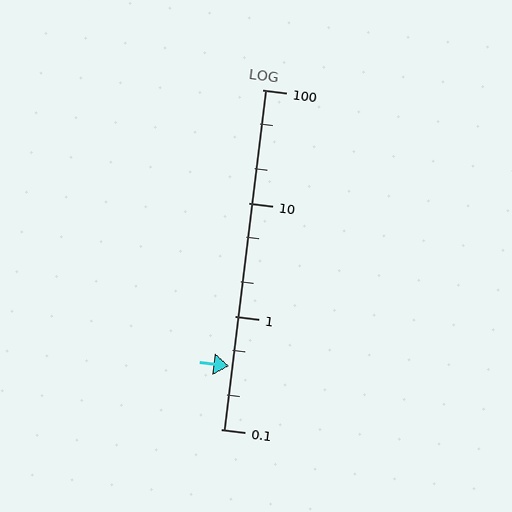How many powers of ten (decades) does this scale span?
The scale spans 3 decades, from 0.1 to 100.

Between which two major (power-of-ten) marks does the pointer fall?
The pointer is between 0.1 and 1.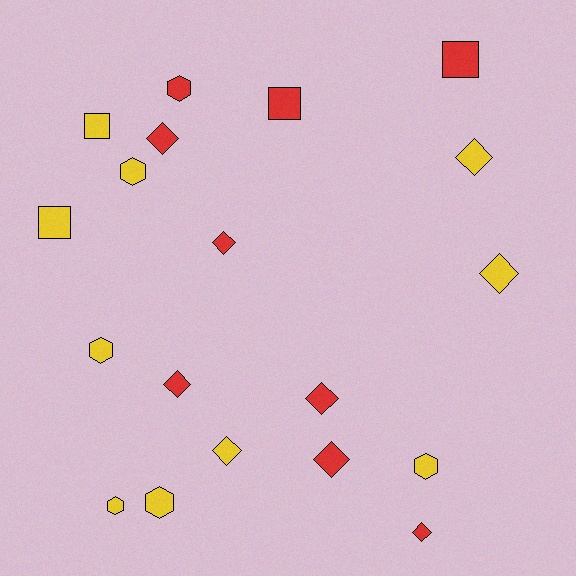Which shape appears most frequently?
Diamond, with 9 objects.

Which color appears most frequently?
Yellow, with 10 objects.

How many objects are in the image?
There are 19 objects.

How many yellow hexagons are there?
There are 5 yellow hexagons.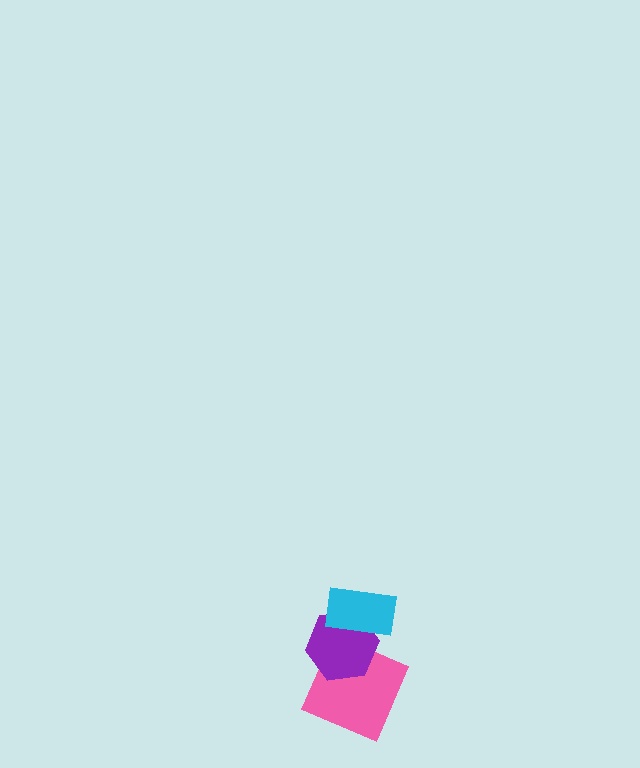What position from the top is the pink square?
The pink square is 3rd from the top.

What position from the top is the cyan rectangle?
The cyan rectangle is 1st from the top.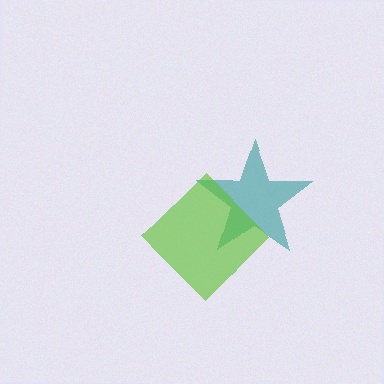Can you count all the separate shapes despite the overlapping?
Yes, there are 2 separate shapes.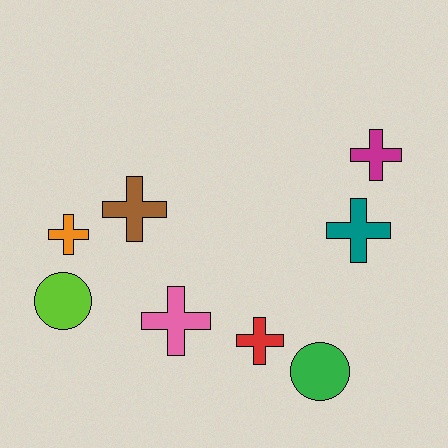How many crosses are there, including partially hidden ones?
There are 6 crosses.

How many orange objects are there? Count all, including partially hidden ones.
There is 1 orange object.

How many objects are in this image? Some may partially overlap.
There are 8 objects.